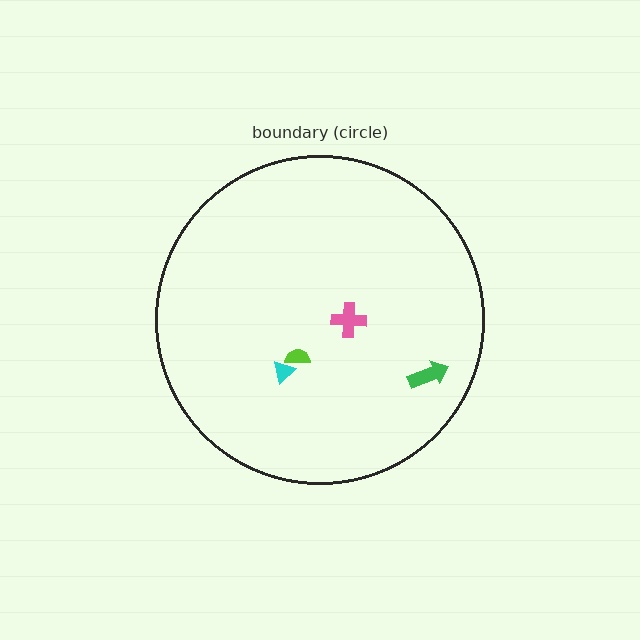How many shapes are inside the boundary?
4 inside, 0 outside.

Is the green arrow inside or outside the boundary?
Inside.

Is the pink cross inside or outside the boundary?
Inside.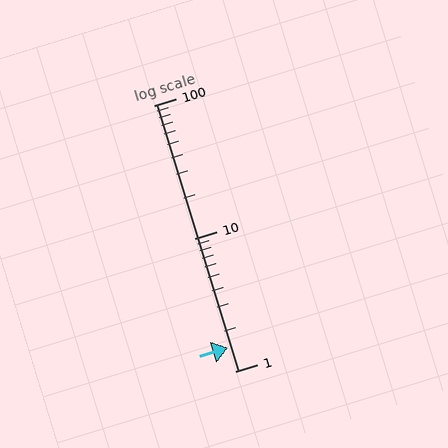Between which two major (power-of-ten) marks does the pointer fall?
The pointer is between 1 and 10.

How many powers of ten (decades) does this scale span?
The scale spans 2 decades, from 1 to 100.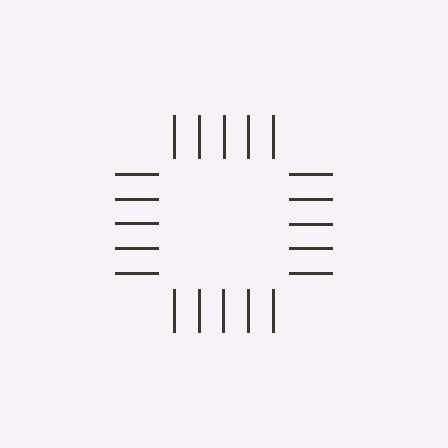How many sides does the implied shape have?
4 sides — the line-ends trace a square.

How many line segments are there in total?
20 — 5 along each of the 4 edges.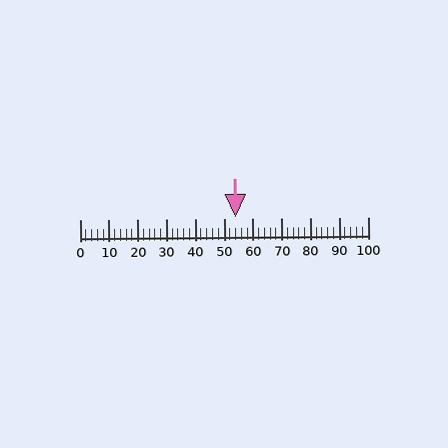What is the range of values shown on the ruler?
The ruler shows values from 0 to 100.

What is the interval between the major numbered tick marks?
The major tick marks are spaced 10 units apart.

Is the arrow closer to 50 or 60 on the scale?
The arrow is closer to 50.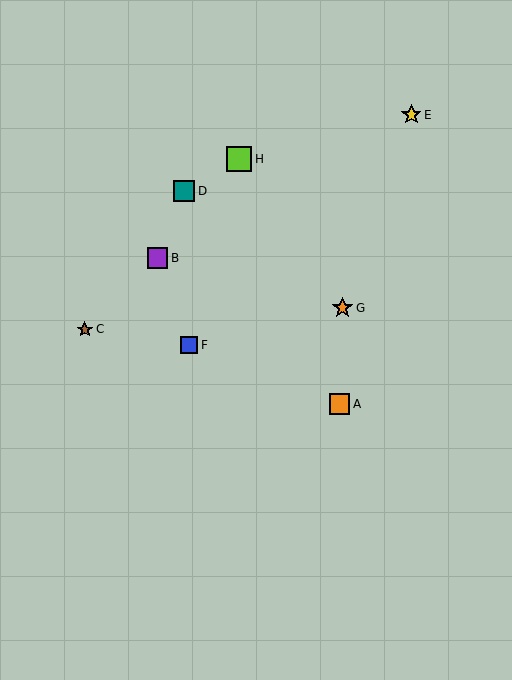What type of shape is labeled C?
Shape C is a brown star.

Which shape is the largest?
The lime square (labeled H) is the largest.